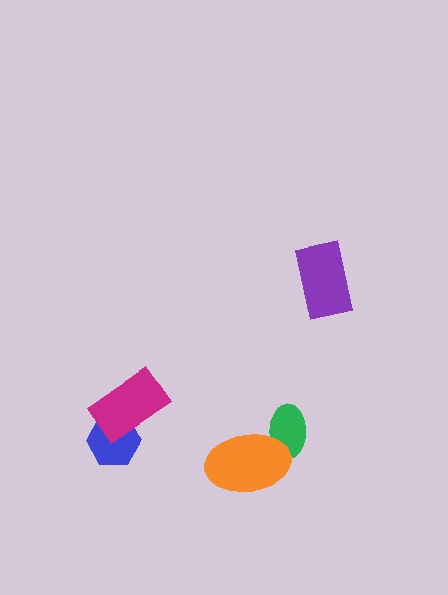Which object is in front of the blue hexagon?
The magenta rectangle is in front of the blue hexagon.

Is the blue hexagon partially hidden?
Yes, it is partially covered by another shape.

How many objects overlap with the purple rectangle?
0 objects overlap with the purple rectangle.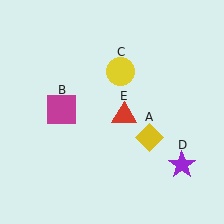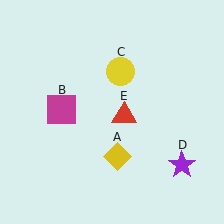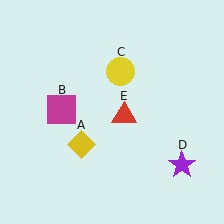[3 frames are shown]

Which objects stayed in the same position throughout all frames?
Magenta square (object B) and yellow circle (object C) and purple star (object D) and red triangle (object E) remained stationary.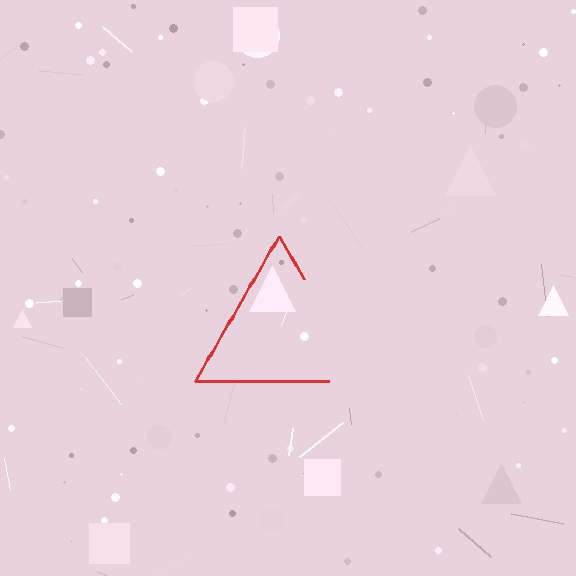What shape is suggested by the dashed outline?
The dashed outline suggests a triangle.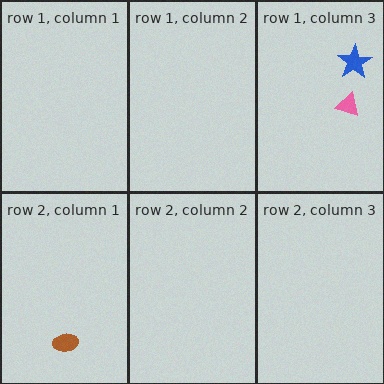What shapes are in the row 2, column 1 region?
The brown ellipse.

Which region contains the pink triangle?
The row 1, column 3 region.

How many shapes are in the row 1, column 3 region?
2.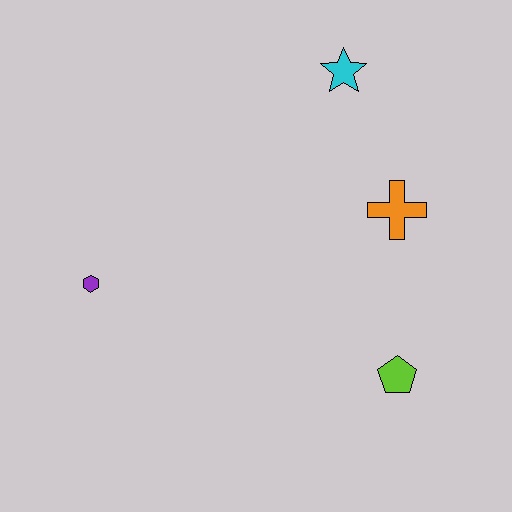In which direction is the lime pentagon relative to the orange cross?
The lime pentagon is below the orange cross.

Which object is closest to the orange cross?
The cyan star is closest to the orange cross.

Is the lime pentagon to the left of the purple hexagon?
No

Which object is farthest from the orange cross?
The purple hexagon is farthest from the orange cross.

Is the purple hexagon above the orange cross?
No